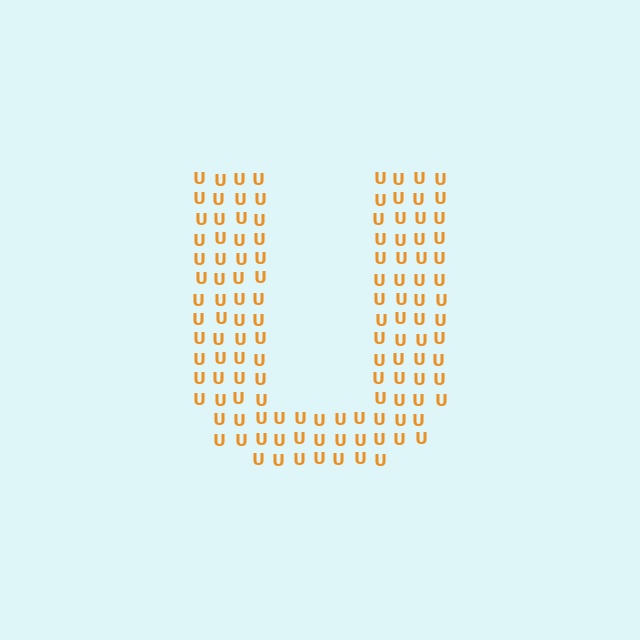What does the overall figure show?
The overall figure shows the letter U.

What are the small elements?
The small elements are letter U's.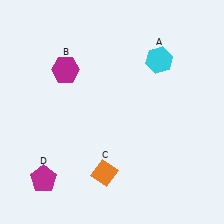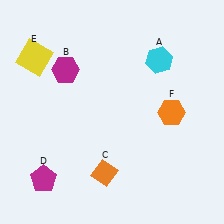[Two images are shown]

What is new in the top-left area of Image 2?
A yellow square (E) was added in the top-left area of Image 2.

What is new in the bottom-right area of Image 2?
An orange hexagon (F) was added in the bottom-right area of Image 2.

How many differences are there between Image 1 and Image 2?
There are 2 differences between the two images.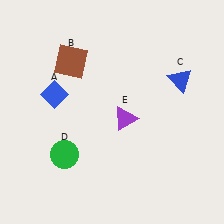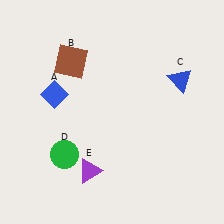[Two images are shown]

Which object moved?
The purple triangle (E) moved down.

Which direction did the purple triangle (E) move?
The purple triangle (E) moved down.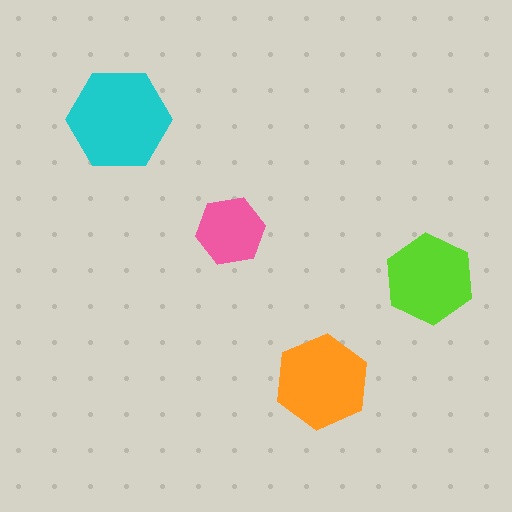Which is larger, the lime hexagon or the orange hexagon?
The orange one.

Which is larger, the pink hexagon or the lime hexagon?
The lime one.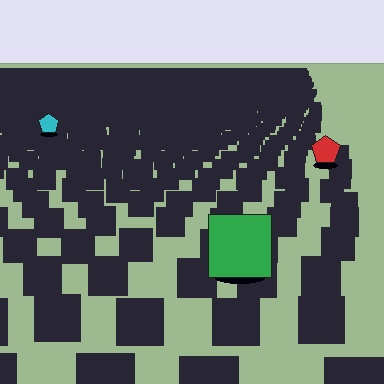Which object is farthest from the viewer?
The cyan pentagon is farthest from the viewer. It appears smaller and the ground texture around it is denser.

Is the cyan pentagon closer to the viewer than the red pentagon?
No. The red pentagon is closer — you can tell from the texture gradient: the ground texture is coarser near it.